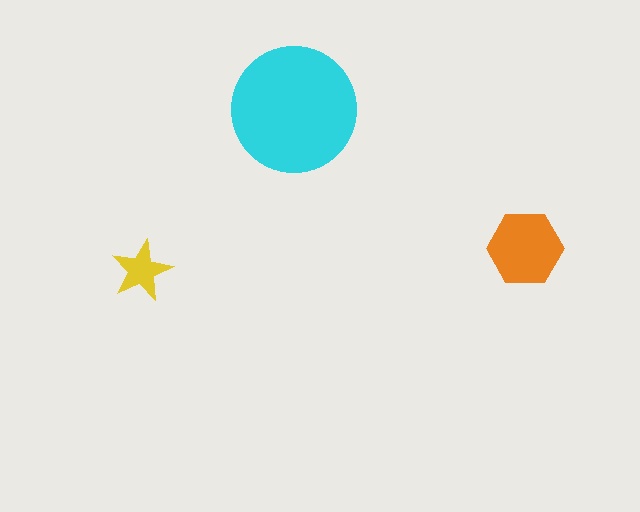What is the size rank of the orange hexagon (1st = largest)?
2nd.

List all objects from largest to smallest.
The cyan circle, the orange hexagon, the yellow star.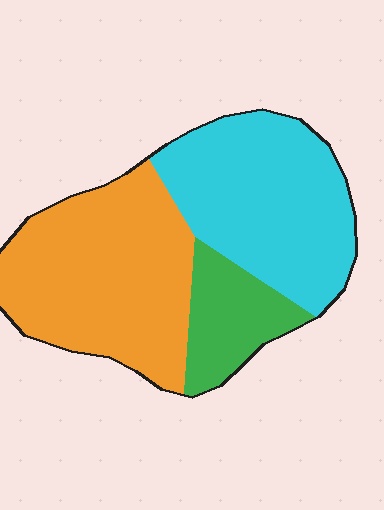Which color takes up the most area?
Orange, at roughly 45%.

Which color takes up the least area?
Green, at roughly 15%.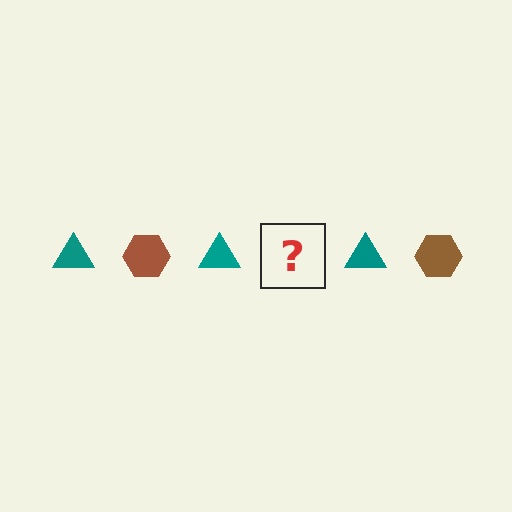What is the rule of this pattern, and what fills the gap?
The rule is that the pattern alternates between teal triangle and brown hexagon. The gap should be filled with a brown hexagon.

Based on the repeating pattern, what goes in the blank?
The blank should be a brown hexagon.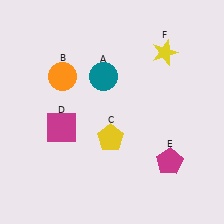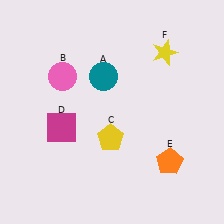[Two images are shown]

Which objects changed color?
B changed from orange to pink. E changed from magenta to orange.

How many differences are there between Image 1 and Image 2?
There are 2 differences between the two images.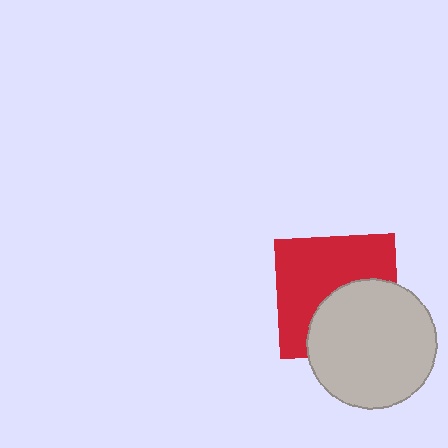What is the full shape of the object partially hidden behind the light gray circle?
The partially hidden object is a red square.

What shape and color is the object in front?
The object in front is a light gray circle.